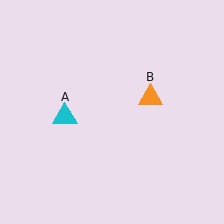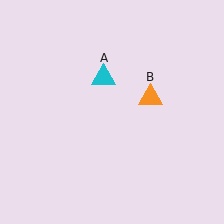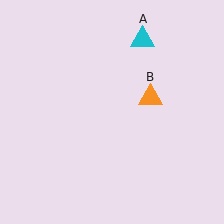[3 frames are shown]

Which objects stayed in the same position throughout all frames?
Orange triangle (object B) remained stationary.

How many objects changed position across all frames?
1 object changed position: cyan triangle (object A).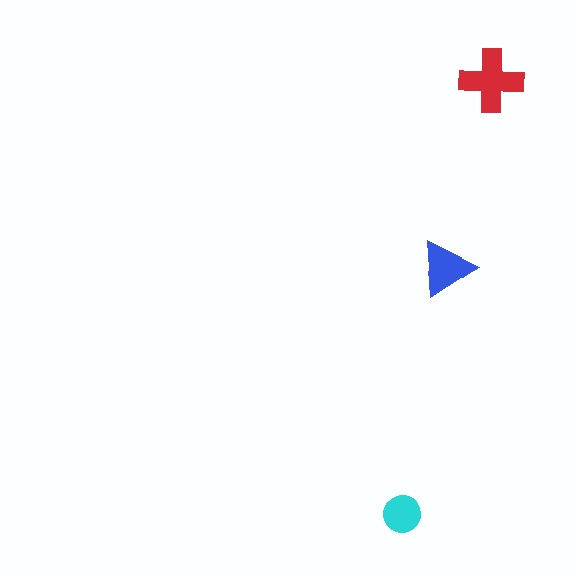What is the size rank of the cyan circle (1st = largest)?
3rd.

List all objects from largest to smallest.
The red cross, the blue triangle, the cyan circle.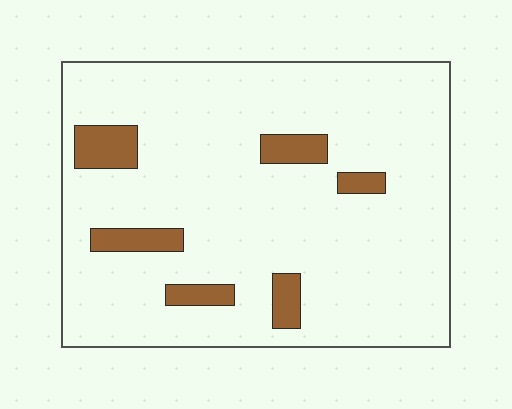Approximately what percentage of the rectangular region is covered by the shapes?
Approximately 10%.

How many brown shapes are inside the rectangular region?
6.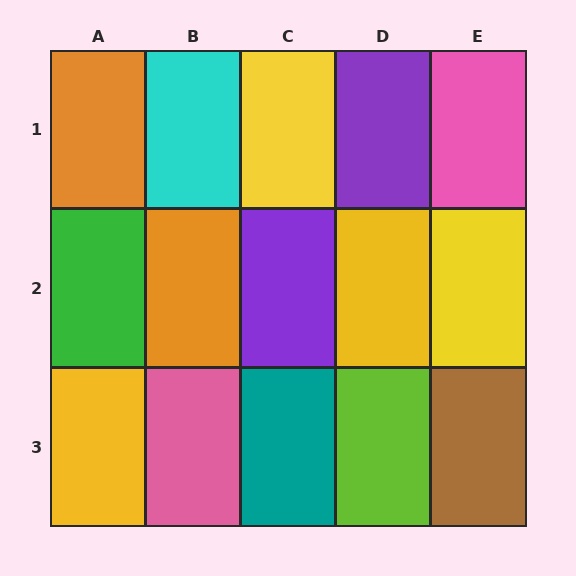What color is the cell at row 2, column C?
Purple.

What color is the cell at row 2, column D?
Yellow.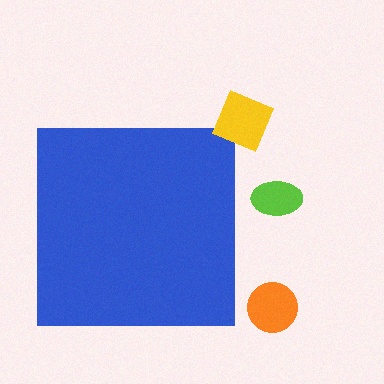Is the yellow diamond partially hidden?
No, the yellow diamond is fully visible.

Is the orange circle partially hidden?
No, the orange circle is fully visible.